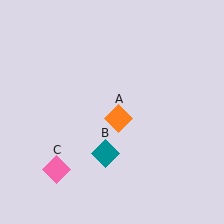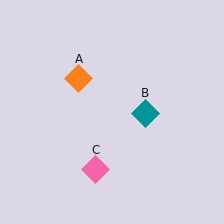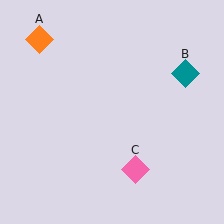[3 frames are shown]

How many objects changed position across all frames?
3 objects changed position: orange diamond (object A), teal diamond (object B), pink diamond (object C).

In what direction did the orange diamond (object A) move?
The orange diamond (object A) moved up and to the left.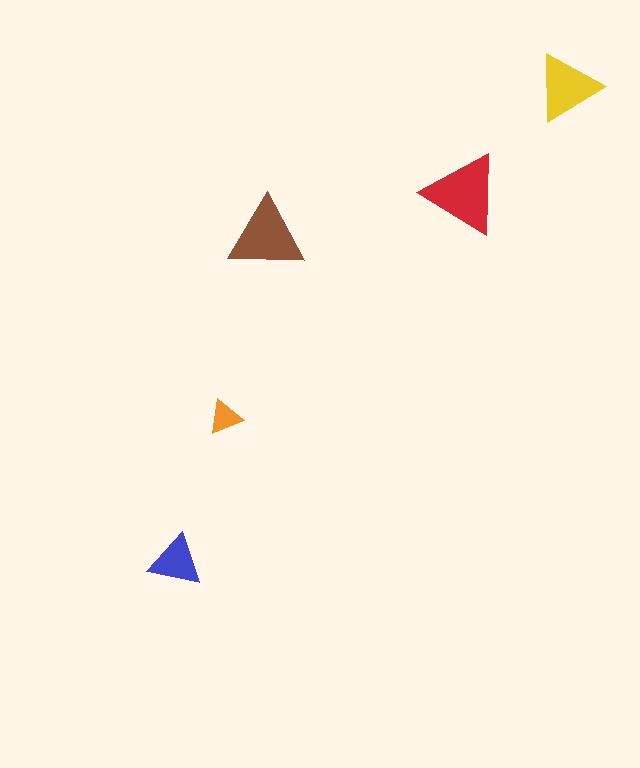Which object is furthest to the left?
The blue triangle is leftmost.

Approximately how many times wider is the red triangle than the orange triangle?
About 2.5 times wider.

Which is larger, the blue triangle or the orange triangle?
The blue one.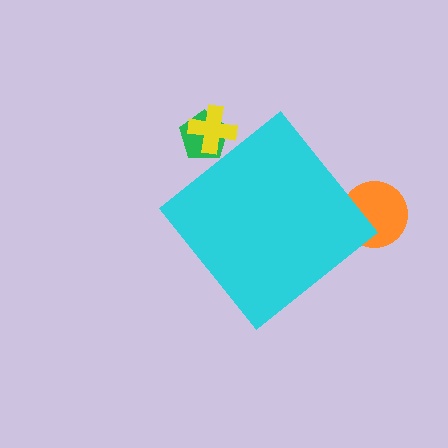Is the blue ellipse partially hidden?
Yes, the blue ellipse is partially hidden behind the cyan diamond.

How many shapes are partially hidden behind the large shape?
4 shapes are partially hidden.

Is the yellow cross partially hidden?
Yes, the yellow cross is partially hidden behind the cyan diamond.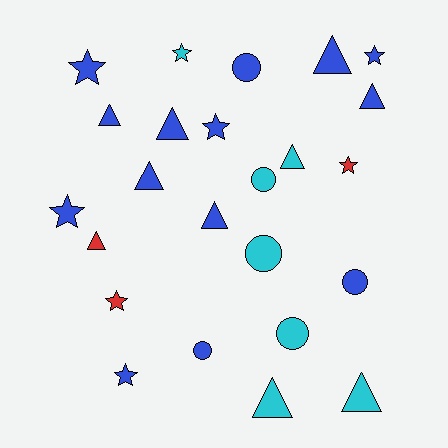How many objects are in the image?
There are 24 objects.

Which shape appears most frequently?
Triangle, with 10 objects.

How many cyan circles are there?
There are 3 cyan circles.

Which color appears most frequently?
Blue, with 14 objects.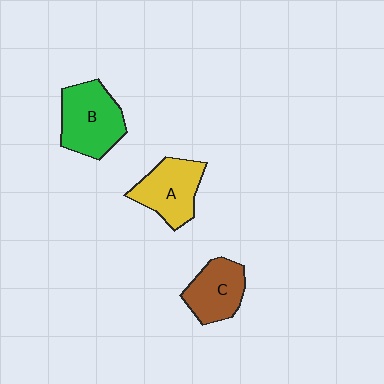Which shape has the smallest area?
Shape C (brown).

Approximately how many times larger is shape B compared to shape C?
Approximately 1.3 times.